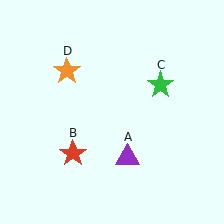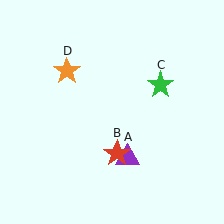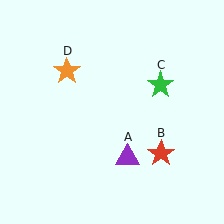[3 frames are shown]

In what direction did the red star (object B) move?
The red star (object B) moved right.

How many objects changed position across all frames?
1 object changed position: red star (object B).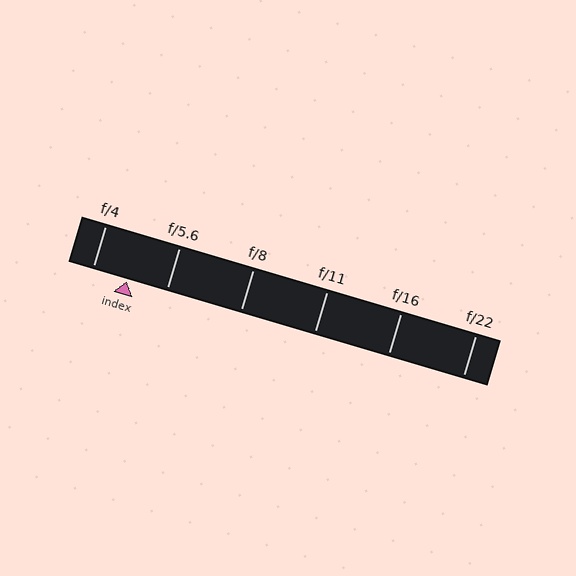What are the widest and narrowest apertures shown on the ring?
The widest aperture shown is f/4 and the narrowest is f/22.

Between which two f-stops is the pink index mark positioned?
The index mark is between f/4 and f/5.6.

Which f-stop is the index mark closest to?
The index mark is closest to f/4.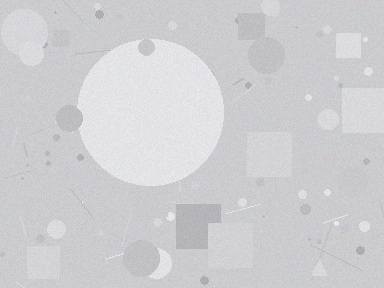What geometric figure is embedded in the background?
A circle is embedded in the background.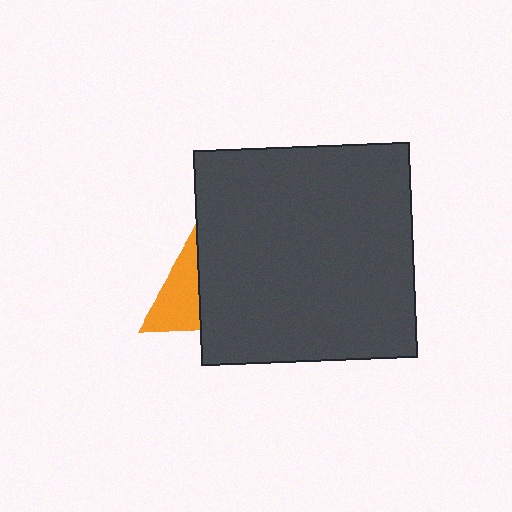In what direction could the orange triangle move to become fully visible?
The orange triangle could move left. That would shift it out from behind the dark gray square entirely.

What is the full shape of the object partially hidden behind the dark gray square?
The partially hidden object is an orange triangle.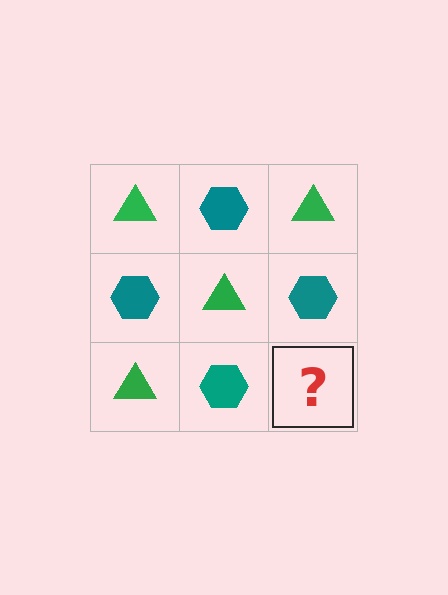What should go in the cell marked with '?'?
The missing cell should contain a green triangle.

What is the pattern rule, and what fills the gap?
The rule is that it alternates green triangle and teal hexagon in a checkerboard pattern. The gap should be filled with a green triangle.